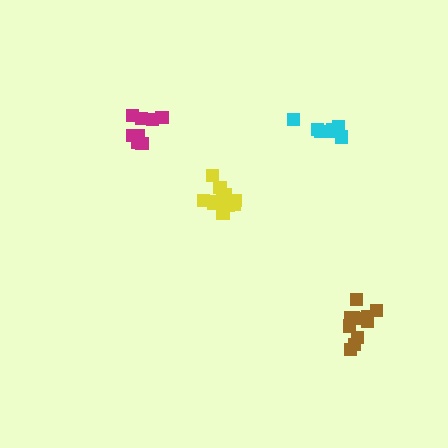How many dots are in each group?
Group 1: 12 dots, Group 2: 8 dots, Group 3: 11 dots, Group 4: 8 dots (39 total).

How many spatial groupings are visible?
There are 4 spatial groupings.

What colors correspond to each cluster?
The clusters are colored: brown, magenta, yellow, cyan.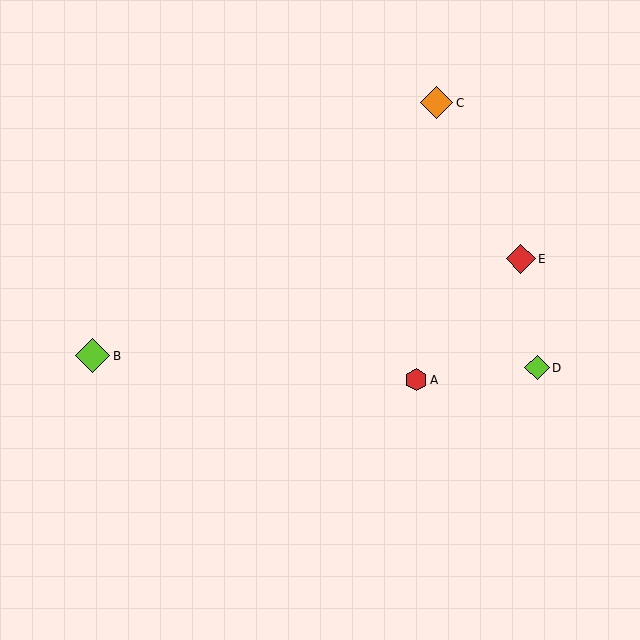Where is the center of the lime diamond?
The center of the lime diamond is at (93, 356).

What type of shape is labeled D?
Shape D is a lime diamond.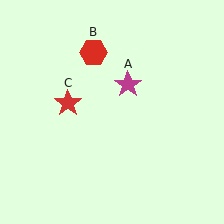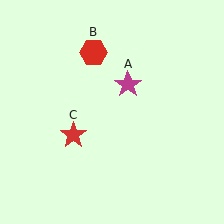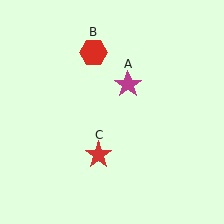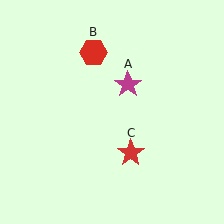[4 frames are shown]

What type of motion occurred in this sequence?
The red star (object C) rotated counterclockwise around the center of the scene.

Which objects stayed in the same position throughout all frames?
Magenta star (object A) and red hexagon (object B) remained stationary.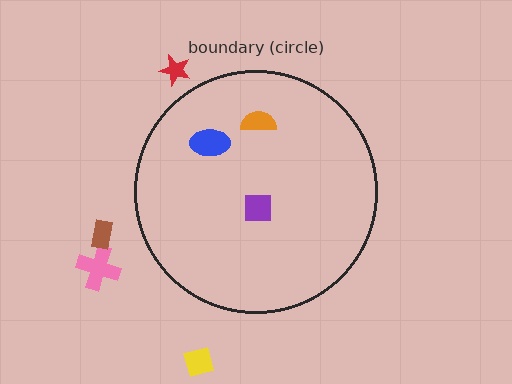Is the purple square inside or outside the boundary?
Inside.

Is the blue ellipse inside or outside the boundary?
Inside.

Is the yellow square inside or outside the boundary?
Outside.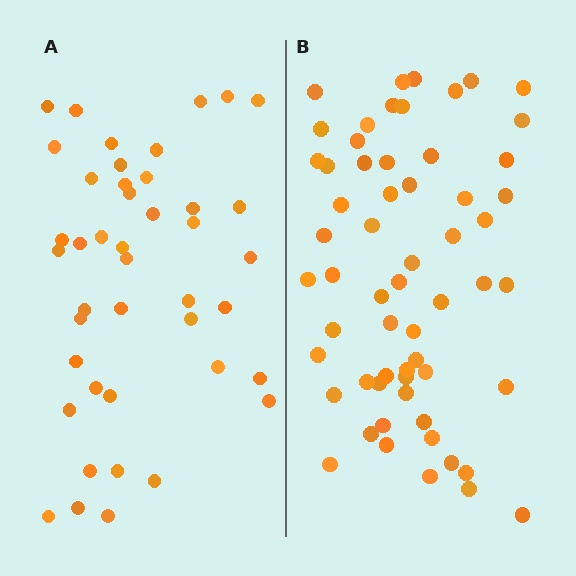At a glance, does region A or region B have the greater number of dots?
Region B (the right region) has more dots.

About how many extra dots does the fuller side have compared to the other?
Region B has approximately 15 more dots than region A.